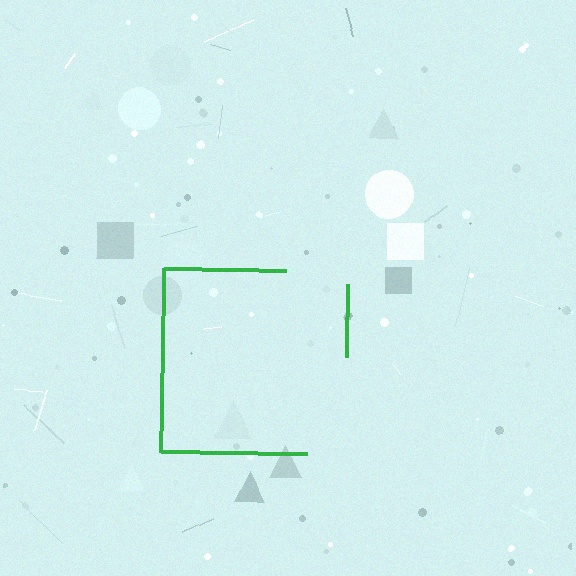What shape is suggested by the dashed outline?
The dashed outline suggests a square.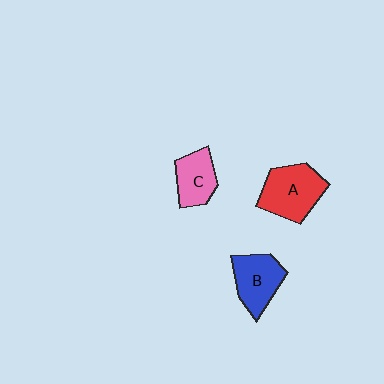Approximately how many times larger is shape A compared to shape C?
Approximately 1.5 times.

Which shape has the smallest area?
Shape C (pink).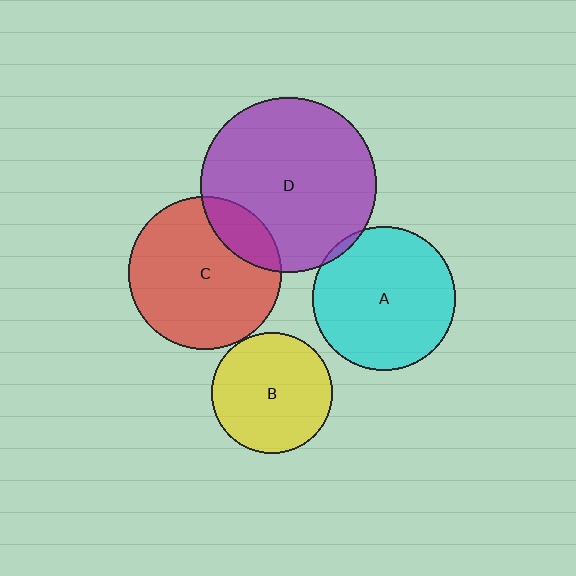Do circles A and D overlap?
Yes.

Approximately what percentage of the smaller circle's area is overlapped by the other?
Approximately 5%.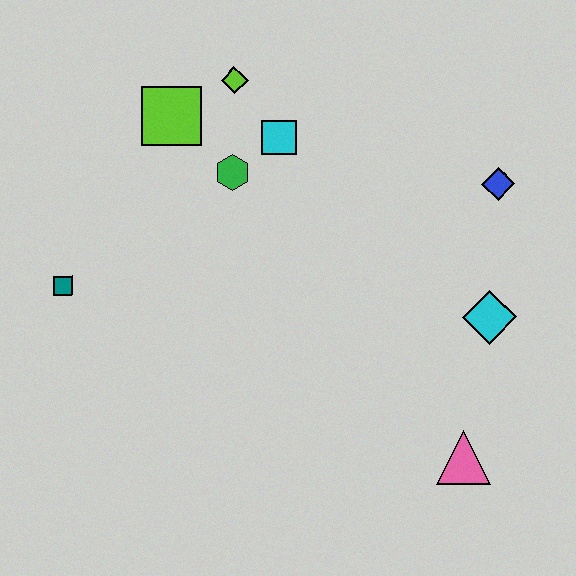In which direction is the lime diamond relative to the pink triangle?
The lime diamond is above the pink triangle.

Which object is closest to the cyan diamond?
The blue diamond is closest to the cyan diamond.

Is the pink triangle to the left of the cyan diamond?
Yes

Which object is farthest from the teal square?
The blue diamond is farthest from the teal square.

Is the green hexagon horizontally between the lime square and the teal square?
No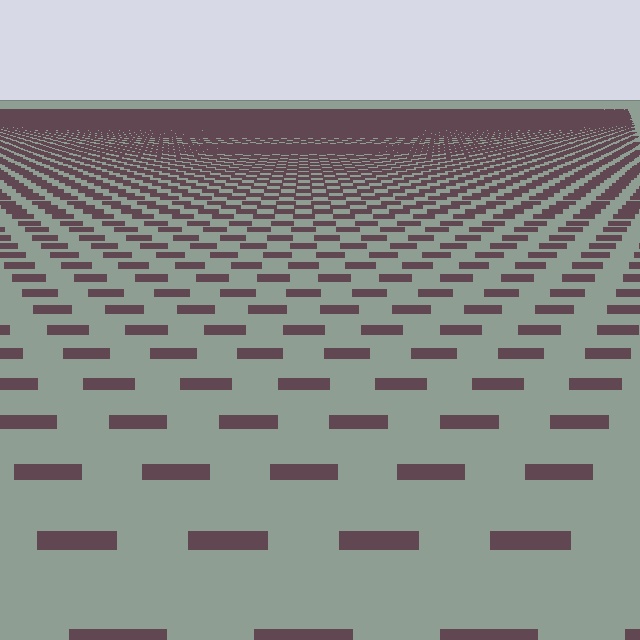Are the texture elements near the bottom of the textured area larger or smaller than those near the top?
Larger. Near the bottom, elements are closer to the viewer and appear at a bigger on-screen size.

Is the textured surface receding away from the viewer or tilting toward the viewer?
The surface is receding away from the viewer. Texture elements get smaller and denser toward the top.